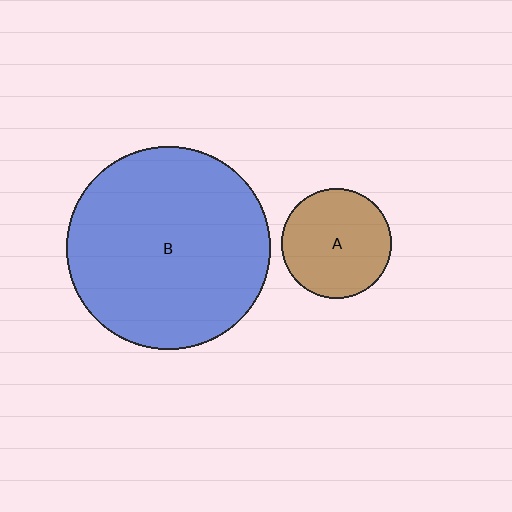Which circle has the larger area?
Circle B (blue).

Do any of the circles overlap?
No, none of the circles overlap.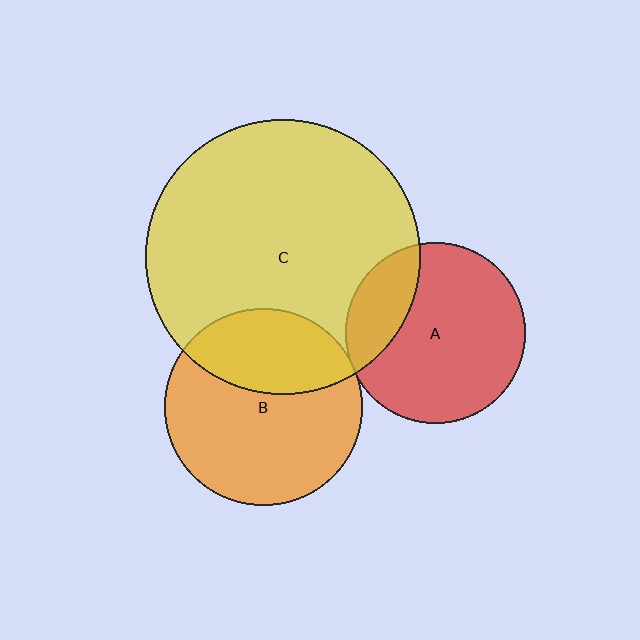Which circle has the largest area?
Circle C (yellow).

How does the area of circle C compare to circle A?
Approximately 2.3 times.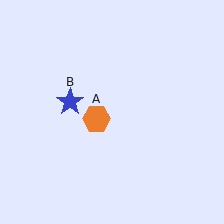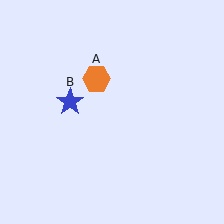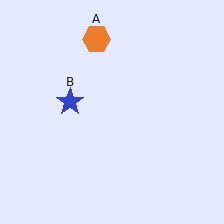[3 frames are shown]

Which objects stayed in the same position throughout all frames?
Blue star (object B) remained stationary.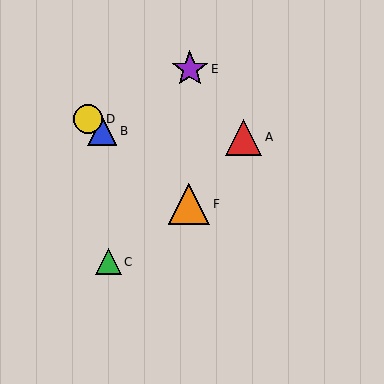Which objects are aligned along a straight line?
Objects B, D, F are aligned along a straight line.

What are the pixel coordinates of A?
Object A is at (244, 137).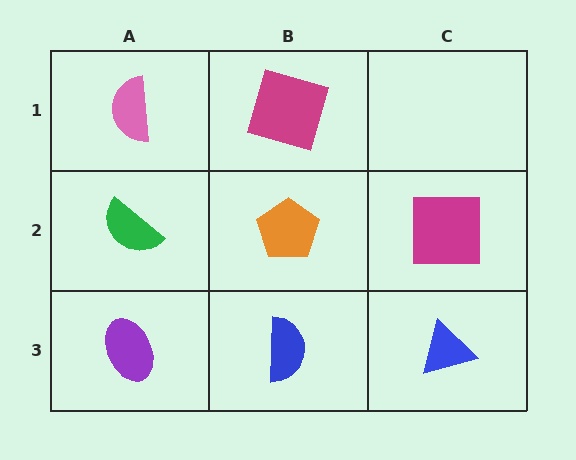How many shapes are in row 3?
3 shapes.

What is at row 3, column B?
A blue semicircle.